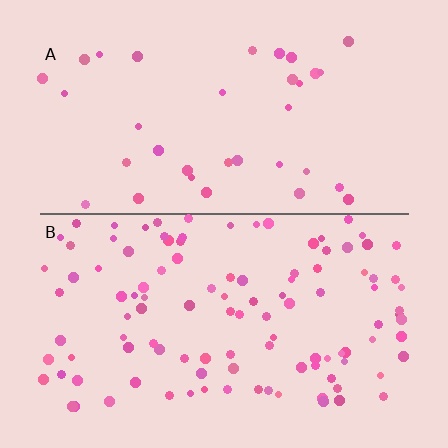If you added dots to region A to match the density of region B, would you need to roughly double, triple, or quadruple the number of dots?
Approximately triple.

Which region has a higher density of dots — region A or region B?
B (the bottom).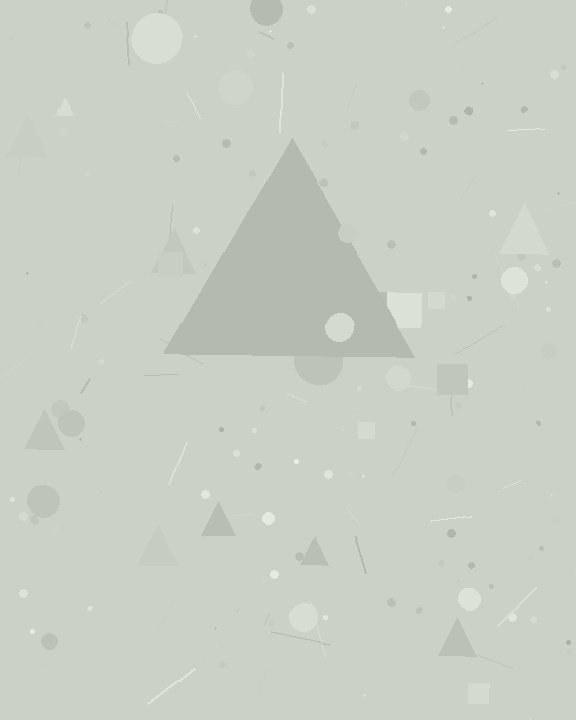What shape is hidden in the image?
A triangle is hidden in the image.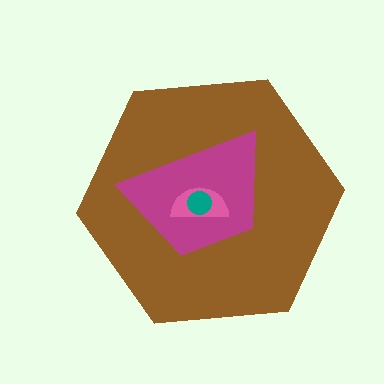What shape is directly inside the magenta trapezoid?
The pink semicircle.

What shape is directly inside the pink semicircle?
The teal circle.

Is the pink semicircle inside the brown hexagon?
Yes.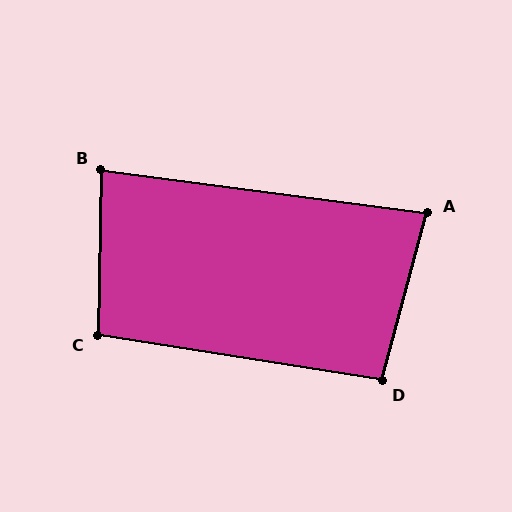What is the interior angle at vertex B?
Approximately 84 degrees (acute).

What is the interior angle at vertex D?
Approximately 96 degrees (obtuse).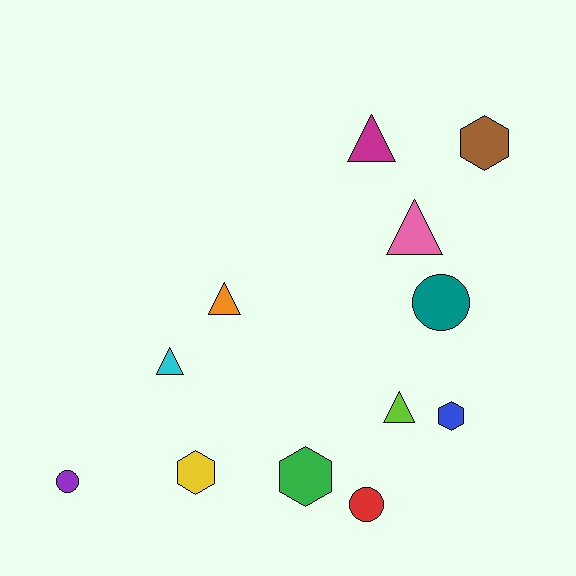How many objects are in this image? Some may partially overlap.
There are 12 objects.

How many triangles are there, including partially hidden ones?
There are 5 triangles.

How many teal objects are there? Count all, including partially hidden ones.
There is 1 teal object.